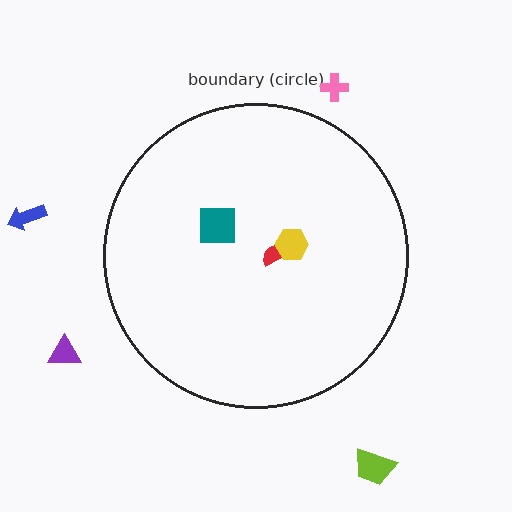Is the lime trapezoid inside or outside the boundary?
Outside.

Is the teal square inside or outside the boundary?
Inside.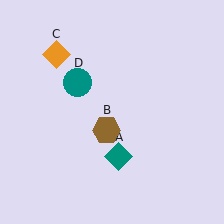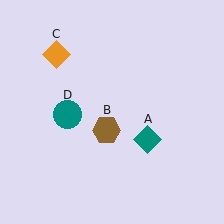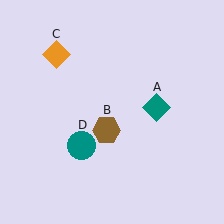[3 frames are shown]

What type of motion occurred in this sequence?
The teal diamond (object A), teal circle (object D) rotated counterclockwise around the center of the scene.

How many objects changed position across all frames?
2 objects changed position: teal diamond (object A), teal circle (object D).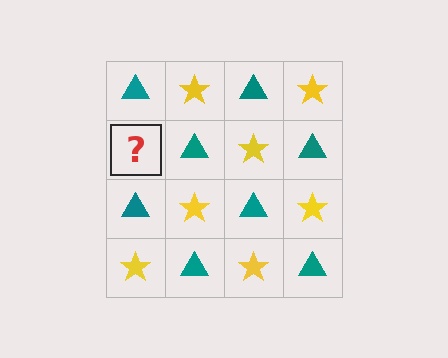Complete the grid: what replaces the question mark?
The question mark should be replaced with a yellow star.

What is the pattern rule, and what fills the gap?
The rule is that it alternates teal triangle and yellow star in a checkerboard pattern. The gap should be filled with a yellow star.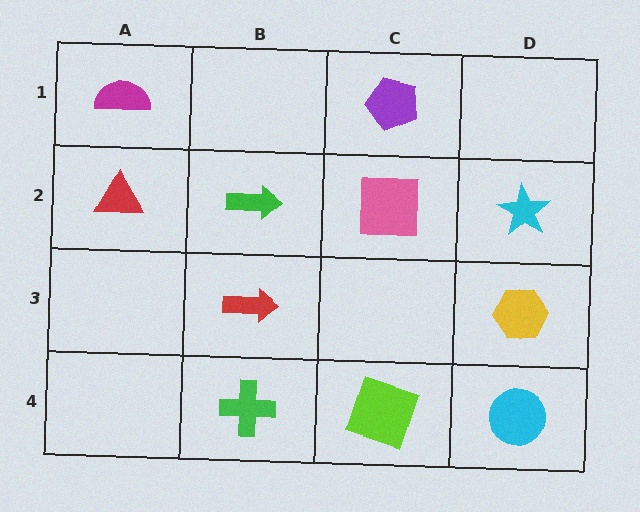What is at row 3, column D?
A yellow hexagon.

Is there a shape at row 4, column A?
No, that cell is empty.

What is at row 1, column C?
A purple pentagon.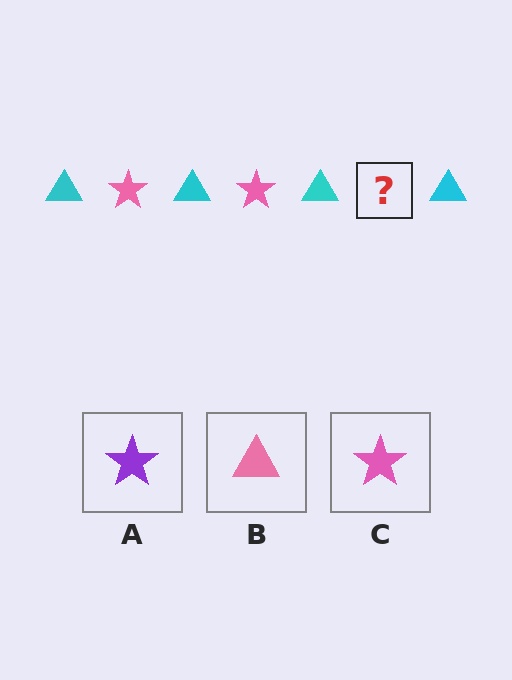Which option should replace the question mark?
Option C.